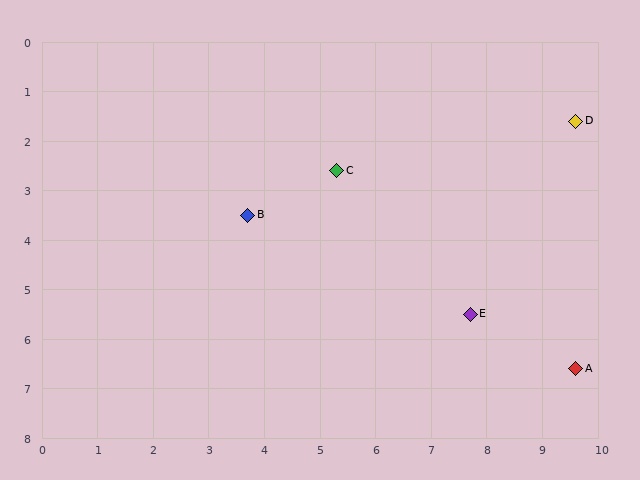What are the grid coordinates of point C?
Point C is at approximately (5.3, 2.6).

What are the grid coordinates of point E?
Point E is at approximately (7.7, 5.5).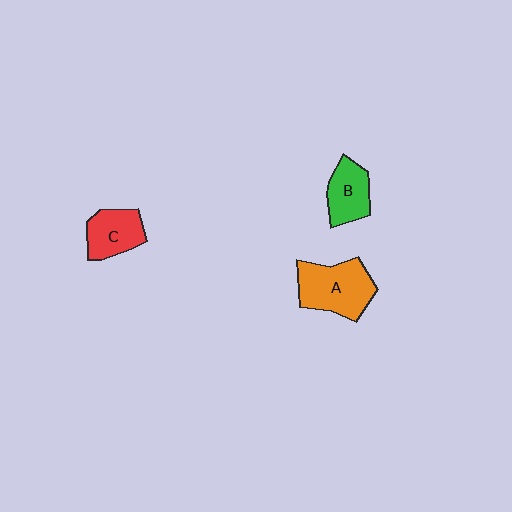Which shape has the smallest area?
Shape B (green).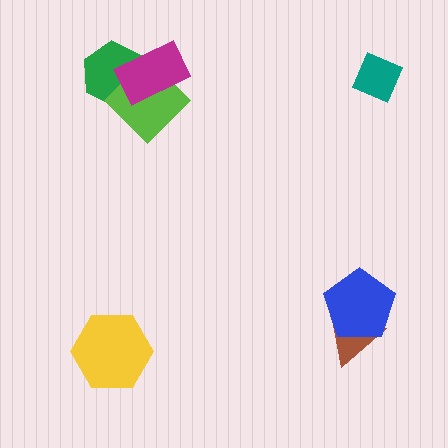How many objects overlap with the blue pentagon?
1 object overlaps with the blue pentagon.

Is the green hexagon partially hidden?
Yes, it is partially covered by another shape.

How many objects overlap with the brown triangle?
1 object overlaps with the brown triangle.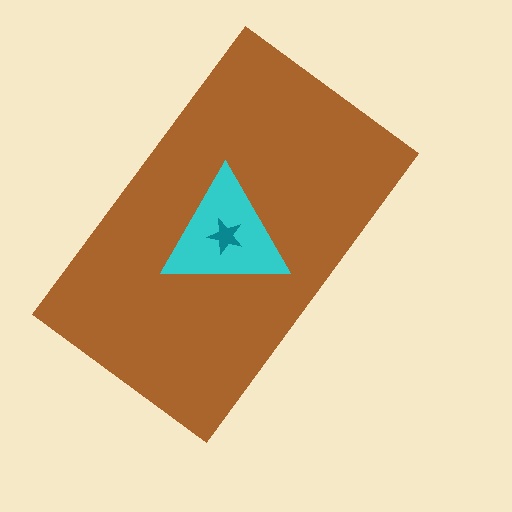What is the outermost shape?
The brown rectangle.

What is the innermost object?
The teal star.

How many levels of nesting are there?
3.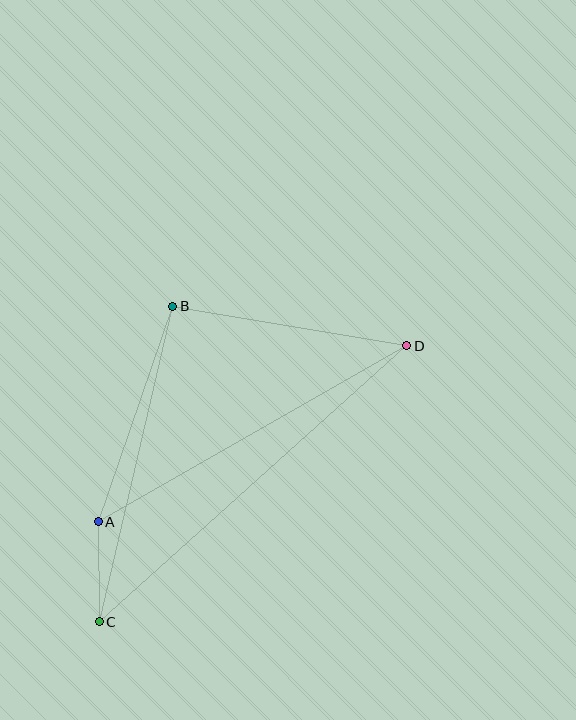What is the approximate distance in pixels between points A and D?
The distance between A and D is approximately 355 pixels.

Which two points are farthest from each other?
Points C and D are farthest from each other.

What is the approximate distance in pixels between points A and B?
The distance between A and B is approximately 228 pixels.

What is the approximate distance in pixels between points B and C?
The distance between B and C is approximately 324 pixels.